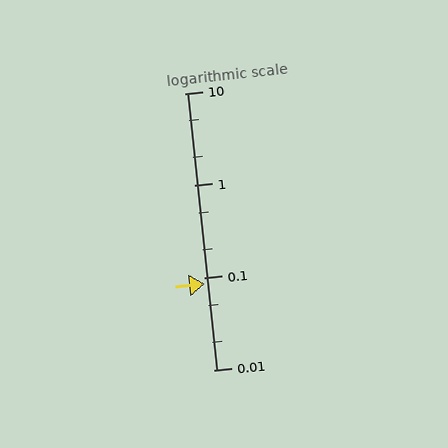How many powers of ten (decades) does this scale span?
The scale spans 3 decades, from 0.01 to 10.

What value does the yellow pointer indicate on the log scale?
The pointer indicates approximately 0.085.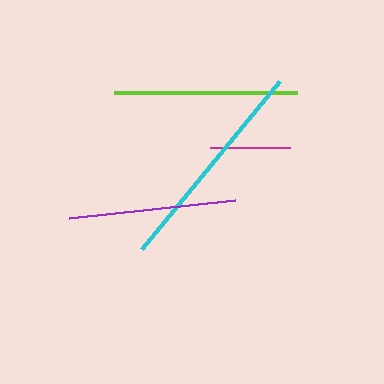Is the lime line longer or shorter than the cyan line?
The cyan line is longer than the lime line.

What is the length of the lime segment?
The lime segment is approximately 183 pixels long.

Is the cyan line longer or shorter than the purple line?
The cyan line is longer than the purple line.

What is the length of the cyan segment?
The cyan segment is approximately 218 pixels long.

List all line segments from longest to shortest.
From longest to shortest: cyan, lime, purple, magenta.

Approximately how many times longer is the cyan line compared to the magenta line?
The cyan line is approximately 2.7 times the length of the magenta line.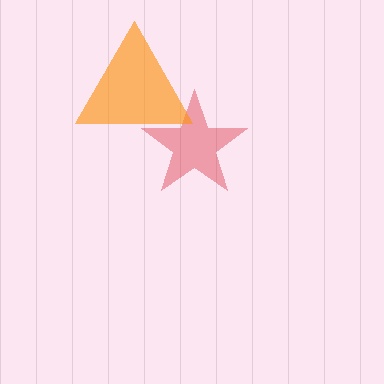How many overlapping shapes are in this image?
There are 2 overlapping shapes in the image.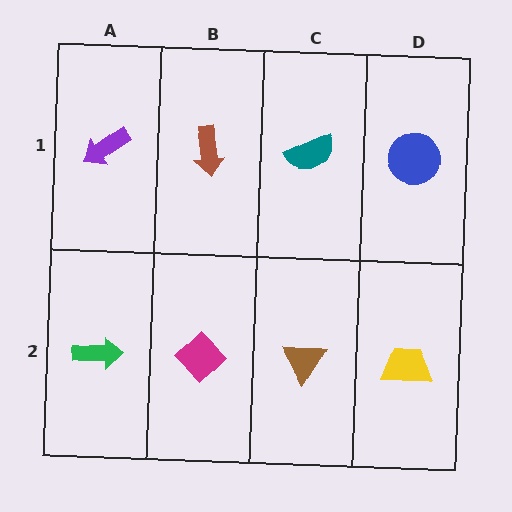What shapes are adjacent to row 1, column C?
A brown triangle (row 2, column C), a brown arrow (row 1, column B), a blue circle (row 1, column D).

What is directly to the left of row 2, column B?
A green arrow.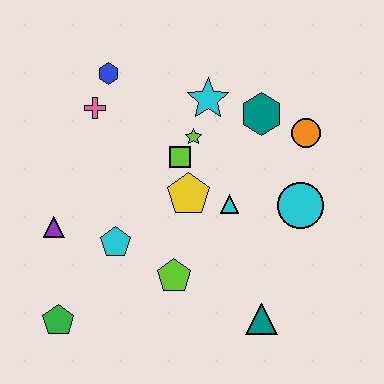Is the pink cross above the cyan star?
No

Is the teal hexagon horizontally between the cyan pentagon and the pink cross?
No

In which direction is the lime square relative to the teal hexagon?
The lime square is to the left of the teal hexagon.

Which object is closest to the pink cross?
The blue hexagon is closest to the pink cross.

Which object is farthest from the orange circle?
The green pentagon is farthest from the orange circle.